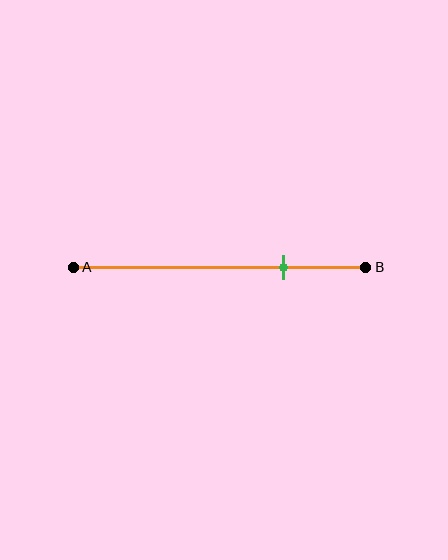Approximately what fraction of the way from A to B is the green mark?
The green mark is approximately 70% of the way from A to B.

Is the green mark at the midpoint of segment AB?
No, the mark is at about 70% from A, not at the 50% midpoint.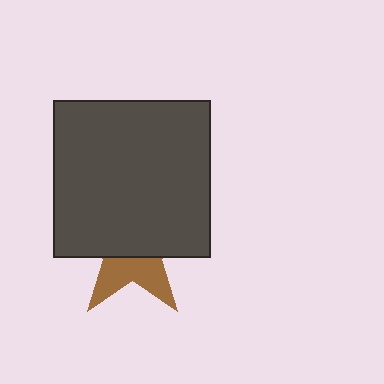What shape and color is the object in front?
The object in front is a dark gray square.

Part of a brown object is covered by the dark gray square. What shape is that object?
It is a star.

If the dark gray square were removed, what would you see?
You would see the complete brown star.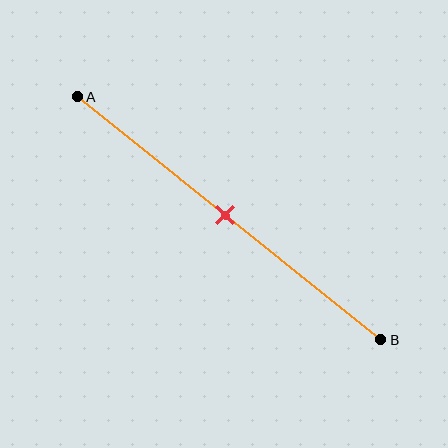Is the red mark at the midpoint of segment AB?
Yes, the mark is approximately at the midpoint.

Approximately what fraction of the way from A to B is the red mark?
The red mark is approximately 50% of the way from A to B.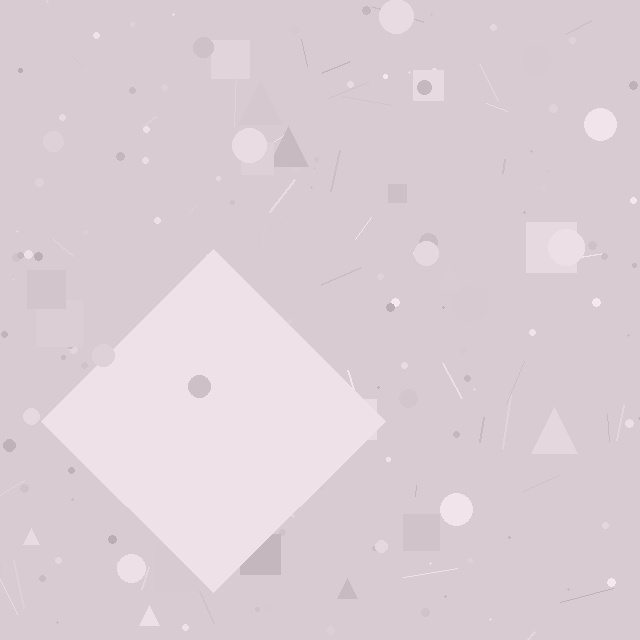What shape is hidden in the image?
A diamond is hidden in the image.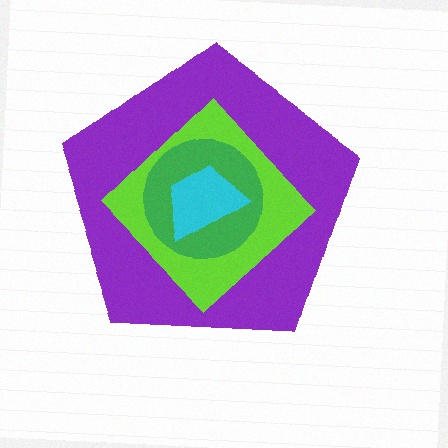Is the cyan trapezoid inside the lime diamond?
Yes.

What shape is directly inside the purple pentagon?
The lime diamond.